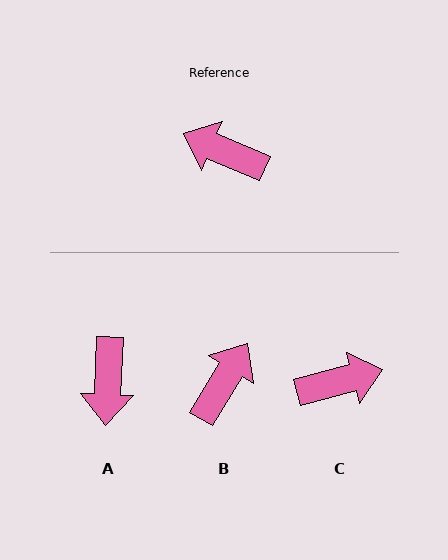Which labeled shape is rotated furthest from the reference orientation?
C, about 142 degrees away.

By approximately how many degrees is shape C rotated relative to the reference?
Approximately 142 degrees clockwise.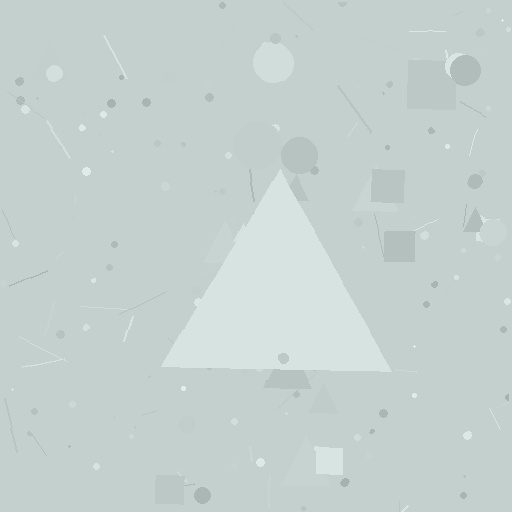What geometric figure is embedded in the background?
A triangle is embedded in the background.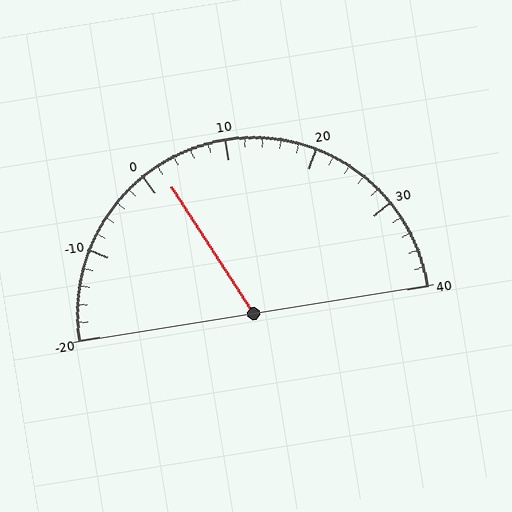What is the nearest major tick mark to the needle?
The nearest major tick mark is 0.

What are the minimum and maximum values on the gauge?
The gauge ranges from -20 to 40.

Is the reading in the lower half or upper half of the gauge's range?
The reading is in the lower half of the range (-20 to 40).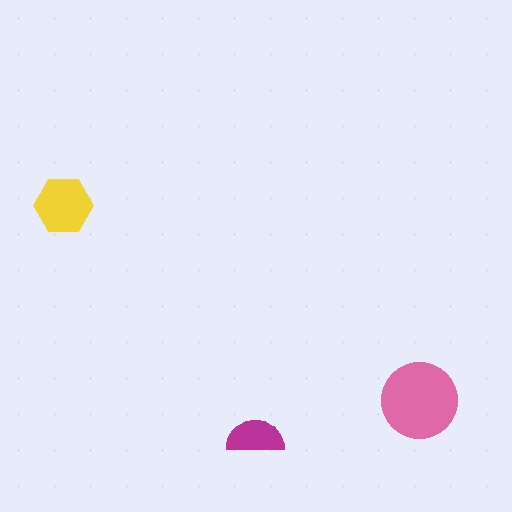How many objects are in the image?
There are 3 objects in the image.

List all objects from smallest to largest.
The magenta semicircle, the yellow hexagon, the pink circle.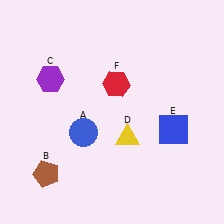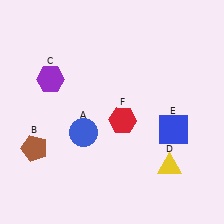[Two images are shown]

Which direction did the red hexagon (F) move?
The red hexagon (F) moved down.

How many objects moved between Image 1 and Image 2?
3 objects moved between the two images.